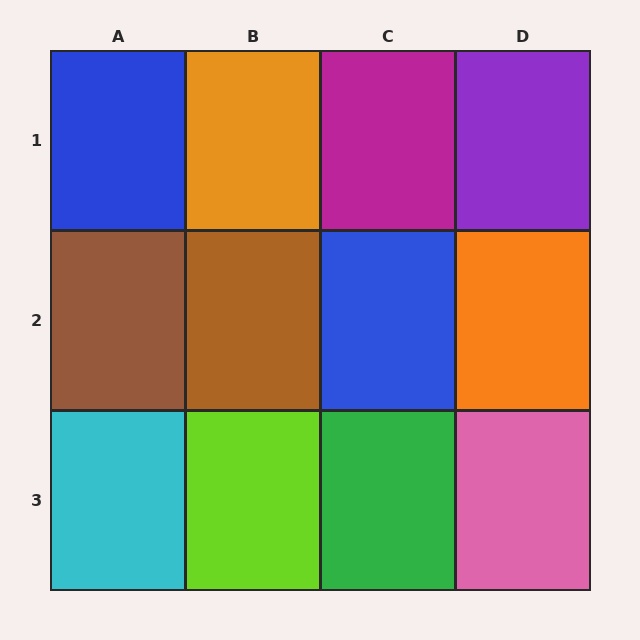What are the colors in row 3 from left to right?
Cyan, lime, green, pink.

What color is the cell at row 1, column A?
Blue.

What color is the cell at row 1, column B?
Orange.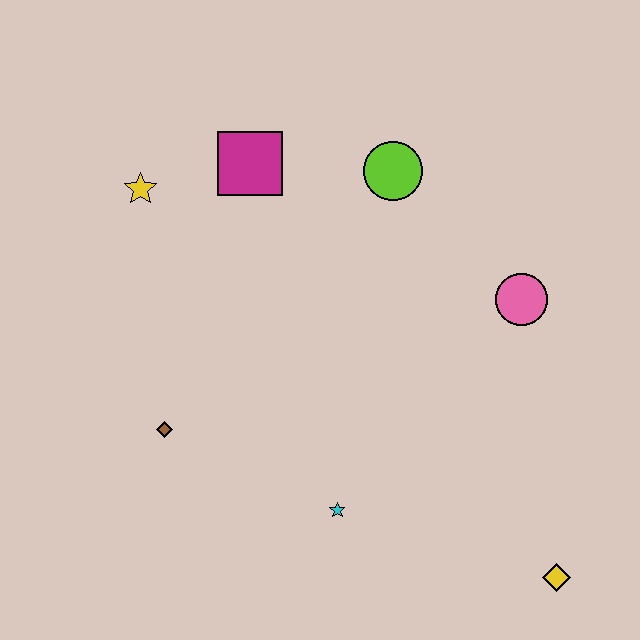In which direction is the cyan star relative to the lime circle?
The cyan star is below the lime circle.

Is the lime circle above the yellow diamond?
Yes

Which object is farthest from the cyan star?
The yellow star is farthest from the cyan star.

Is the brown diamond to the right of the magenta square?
No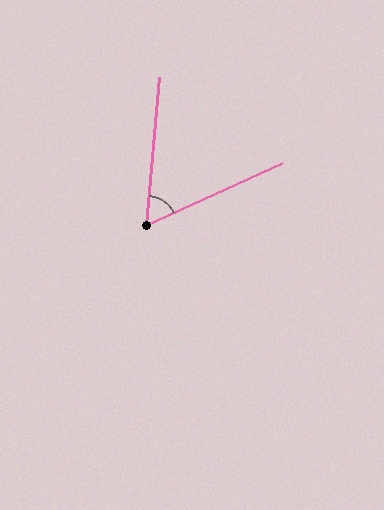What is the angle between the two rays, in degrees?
Approximately 60 degrees.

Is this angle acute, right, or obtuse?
It is acute.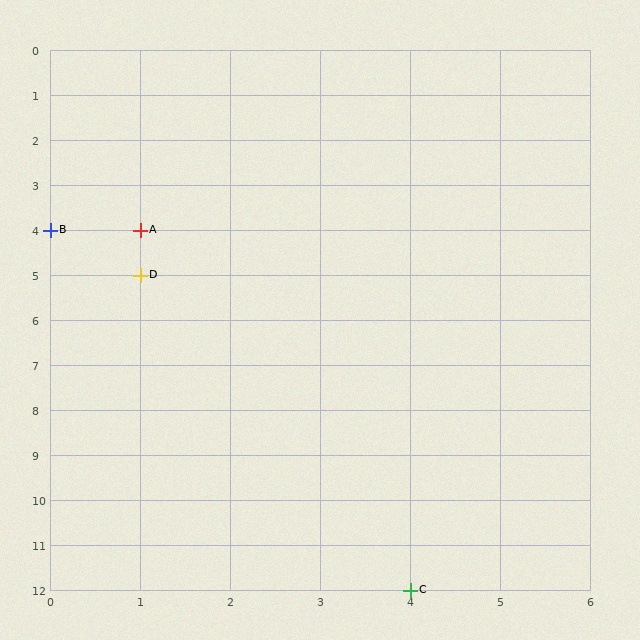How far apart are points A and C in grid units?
Points A and C are 3 columns and 8 rows apart (about 8.5 grid units diagonally).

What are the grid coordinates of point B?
Point B is at grid coordinates (0, 4).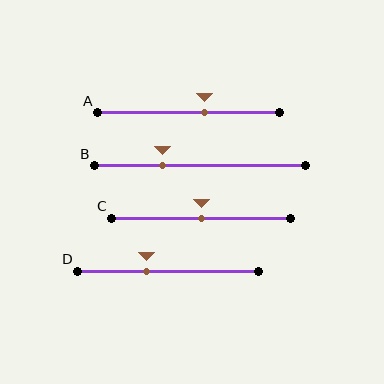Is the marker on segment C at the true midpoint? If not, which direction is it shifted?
Yes, the marker on segment C is at the true midpoint.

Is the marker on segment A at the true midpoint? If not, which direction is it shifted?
No, the marker on segment A is shifted to the right by about 9% of the segment length.